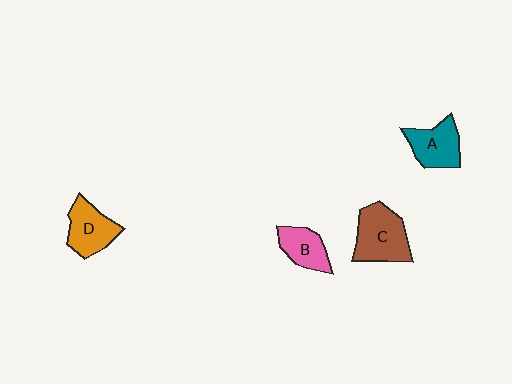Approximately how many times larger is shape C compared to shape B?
Approximately 1.6 times.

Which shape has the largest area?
Shape C (brown).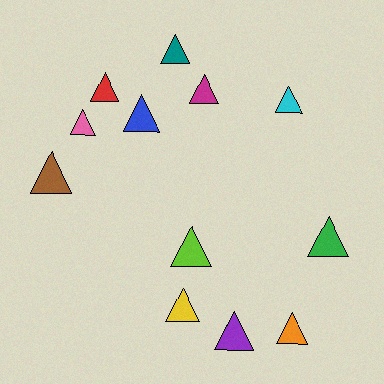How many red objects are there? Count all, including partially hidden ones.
There is 1 red object.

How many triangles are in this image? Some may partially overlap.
There are 12 triangles.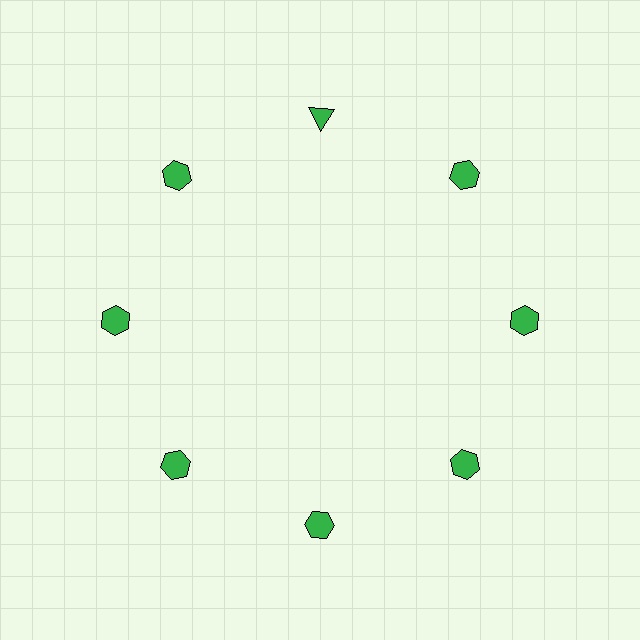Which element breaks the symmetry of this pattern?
The green triangle at roughly the 12 o'clock position breaks the symmetry. All other shapes are green hexagons.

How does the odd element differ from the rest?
It has a different shape: triangle instead of hexagon.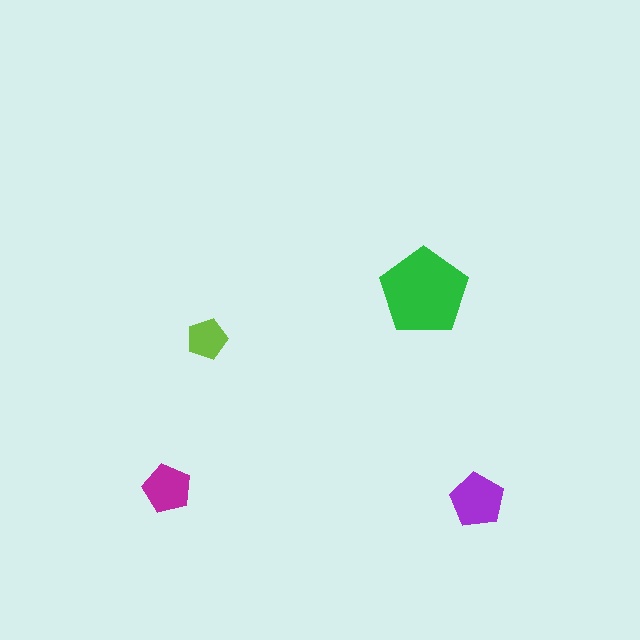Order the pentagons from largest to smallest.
the green one, the purple one, the magenta one, the lime one.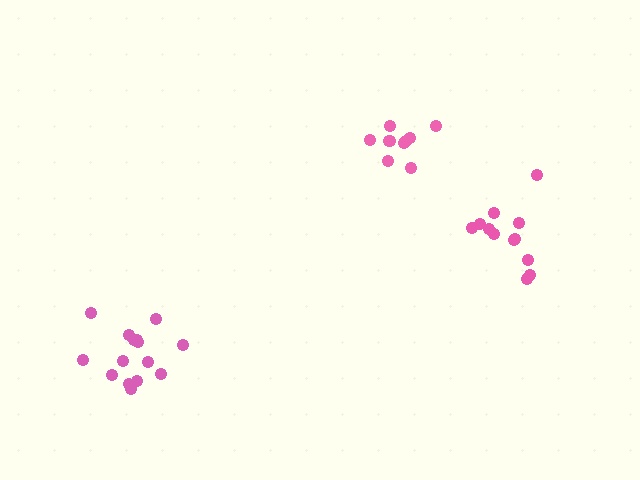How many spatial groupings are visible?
There are 3 spatial groupings.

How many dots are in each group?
Group 1: 12 dots, Group 2: 15 dots, Group 3: 9 dots (36 total).